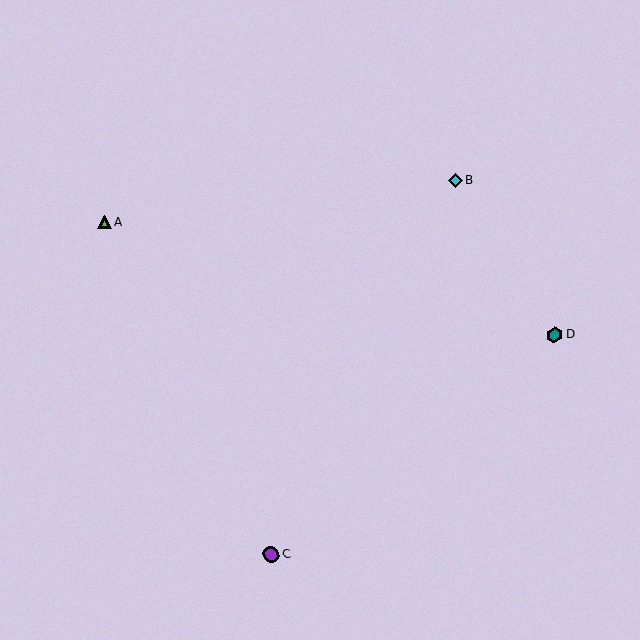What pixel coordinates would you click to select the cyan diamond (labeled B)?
Click at (455, 180) to select the cyan diamond B.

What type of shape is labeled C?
Shape C is a purple circle.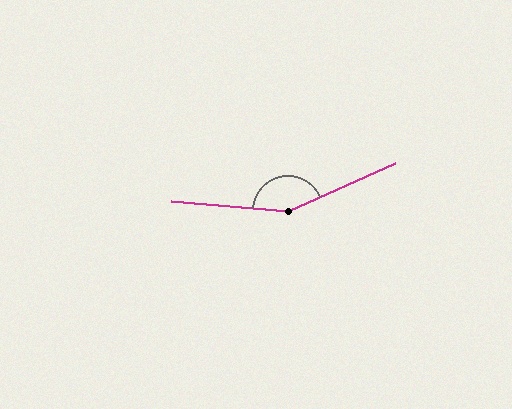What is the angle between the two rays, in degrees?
Approximately 151 degrees.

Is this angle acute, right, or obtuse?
It is obtuse.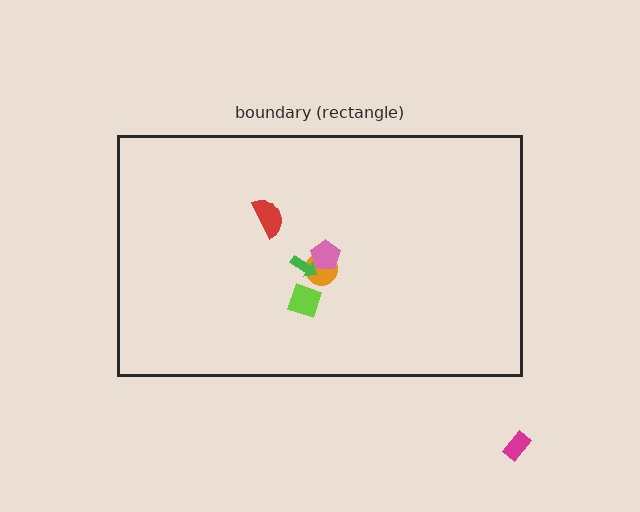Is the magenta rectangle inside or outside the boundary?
Outside.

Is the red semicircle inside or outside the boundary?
Inside.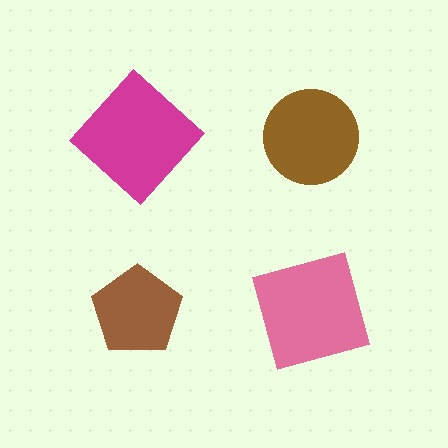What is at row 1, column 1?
A magenta diamond.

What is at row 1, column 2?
A brown circle.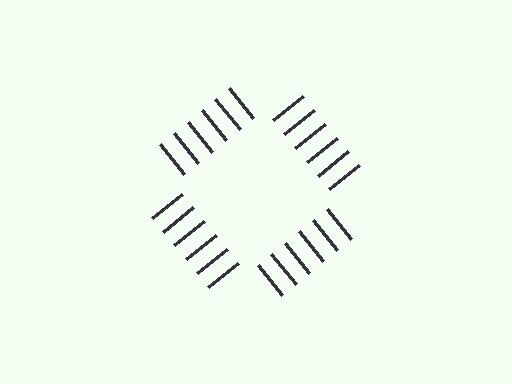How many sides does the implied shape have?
4 sides — the line-ends trace a square.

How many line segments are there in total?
24 — 6 along each of the 4 edges.